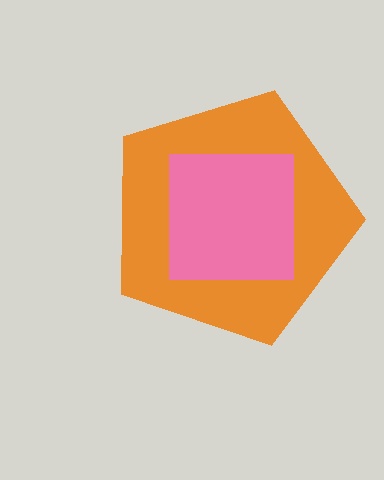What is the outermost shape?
The orange pentagon.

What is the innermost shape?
The pink square.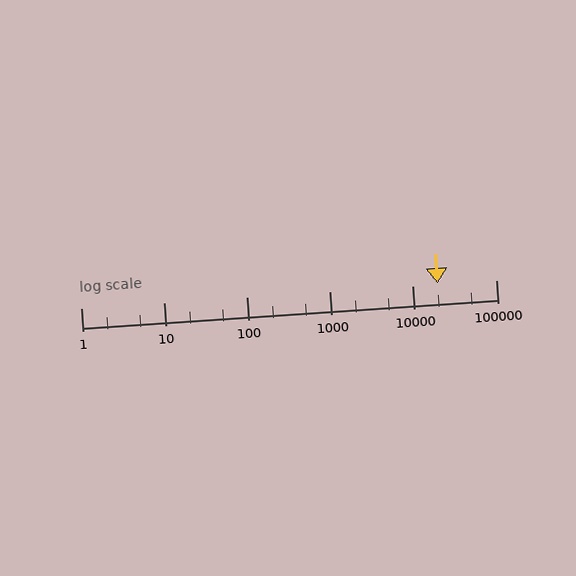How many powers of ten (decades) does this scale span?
The scale spans 5 decades, from 1 to 100000.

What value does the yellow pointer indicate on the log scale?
The pointer indicates approximately 20000.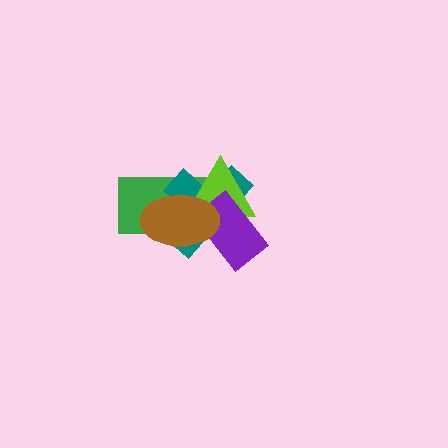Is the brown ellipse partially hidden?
No, no other shape covers it.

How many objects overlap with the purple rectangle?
4 objects overlap with the purple rectangle.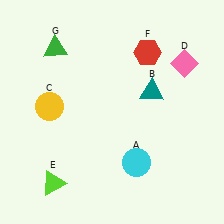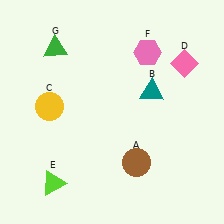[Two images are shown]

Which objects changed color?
A changed from cyan to brown. F changed from red to pink.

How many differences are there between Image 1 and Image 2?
There are 2 differences between the two images.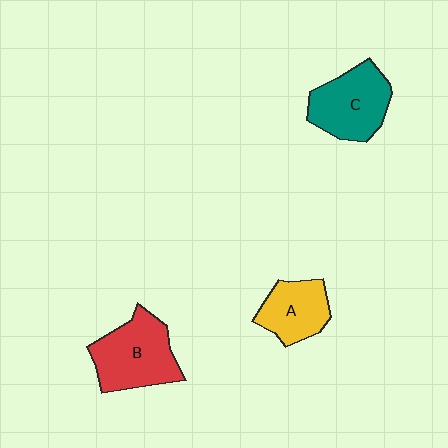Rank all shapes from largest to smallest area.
From largest to smallest: B (red), C (teal), A (yellow).